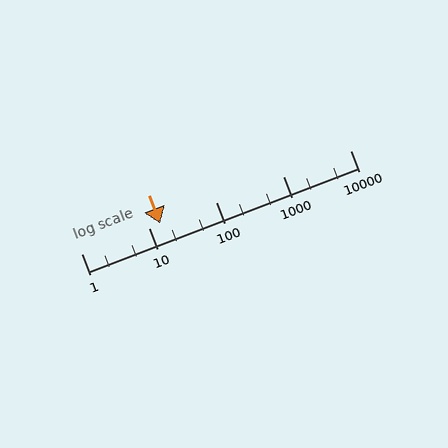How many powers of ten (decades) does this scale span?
The scale spans 4 decades, from 1 to 10000.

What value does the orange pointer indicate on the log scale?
The pointer indicates approximately 15.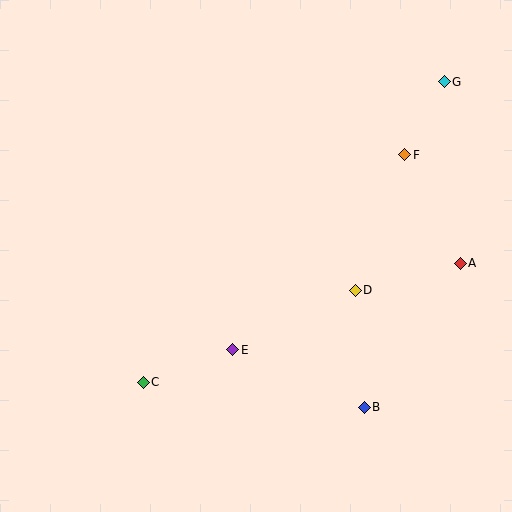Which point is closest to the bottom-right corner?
Point B is closest to the bottom-right corner.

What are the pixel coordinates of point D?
Point D is at (355, 291).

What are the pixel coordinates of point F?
Point F is at (405, 155).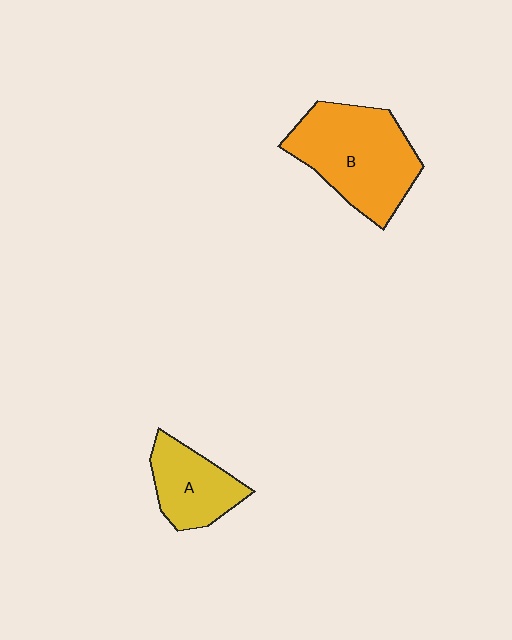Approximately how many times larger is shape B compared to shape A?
Approximately 1.8 times.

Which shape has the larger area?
Shape B (orange).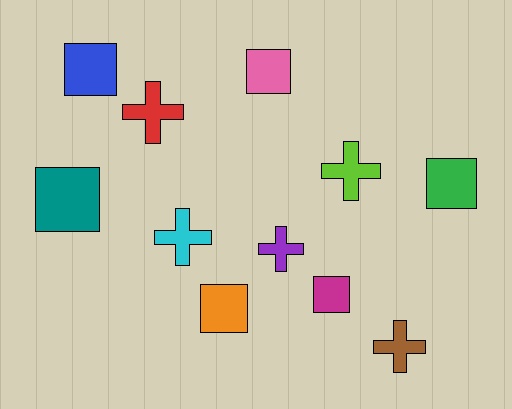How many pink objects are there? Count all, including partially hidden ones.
There is 1 pink object.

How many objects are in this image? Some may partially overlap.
There are 11 objects.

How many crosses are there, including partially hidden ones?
There are 5 crosses.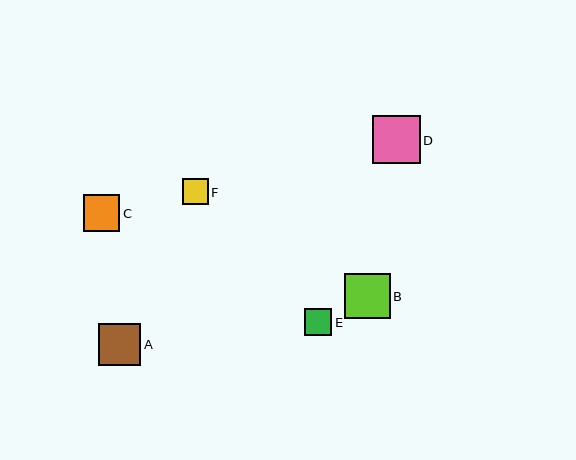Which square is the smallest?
Square F is the smallest with a size of approximately 26 pixels.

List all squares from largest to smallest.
From largest to smallest: D, B, A, C, E, F.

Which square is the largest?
Square D is the largest with a size of approximately 48 pixels.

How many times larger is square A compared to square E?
Square A is approximately 1.6 times the size of square E.